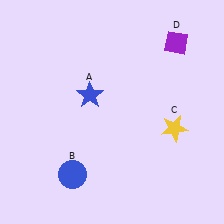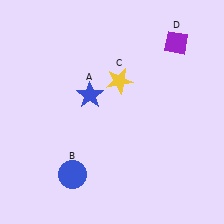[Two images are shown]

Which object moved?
The yellow star (C) moved left.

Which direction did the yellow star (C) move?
The yellow star (C) moved left.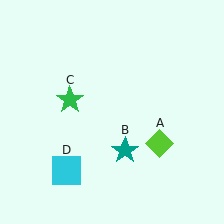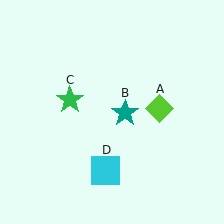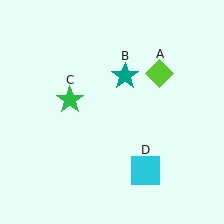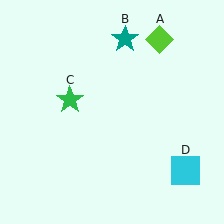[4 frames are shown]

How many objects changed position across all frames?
3 objects changed position: lime diamond (object A), teal star (object B), cyan square (object D).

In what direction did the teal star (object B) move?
The teal star (object B) moved up.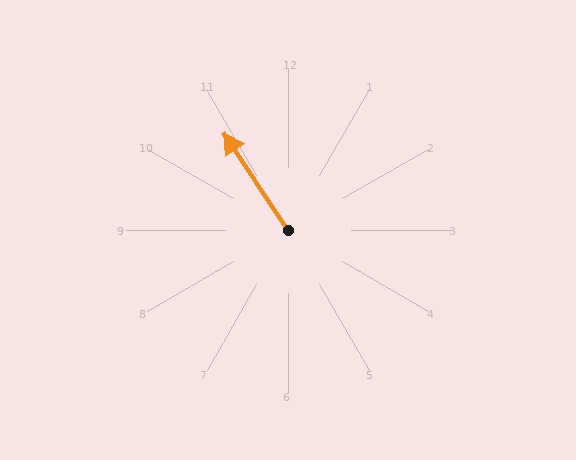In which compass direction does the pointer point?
Northwest.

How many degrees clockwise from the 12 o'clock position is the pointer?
Approximately 326 degrees.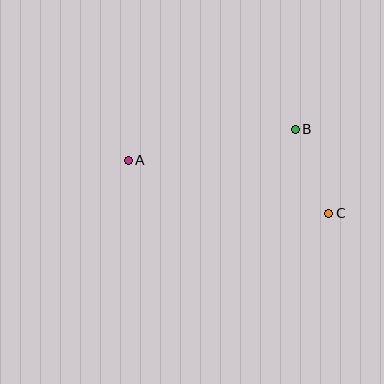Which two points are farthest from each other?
Points A and C are farthest from each other.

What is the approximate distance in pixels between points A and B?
The distance between A and B is approximately 170 pixels.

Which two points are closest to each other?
Points B and C are closest to each other.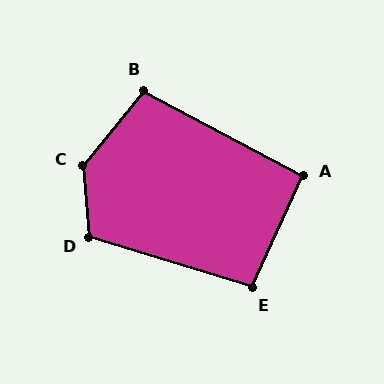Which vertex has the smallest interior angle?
A, at approximately 93 degrees.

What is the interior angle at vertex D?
Approximately 112 degrees (obtuse).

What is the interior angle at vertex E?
Approximately 98 degrees (obtuse).